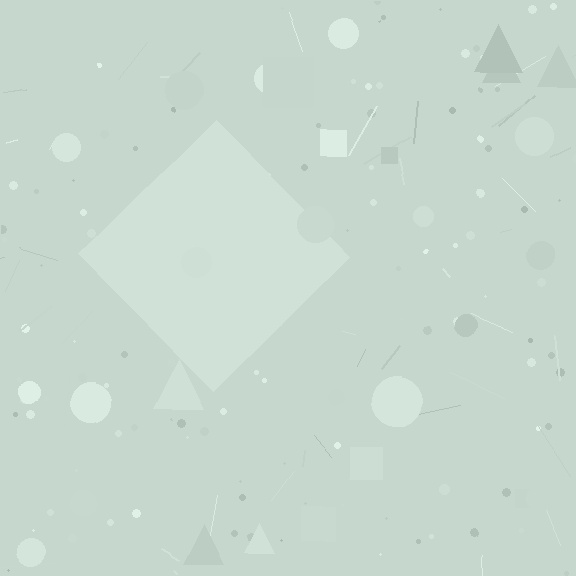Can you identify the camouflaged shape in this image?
The camouflaged shape is a diamond.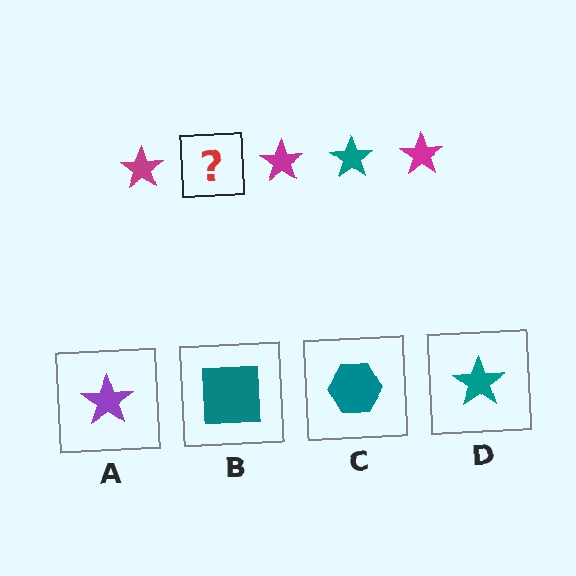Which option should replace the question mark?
Option D.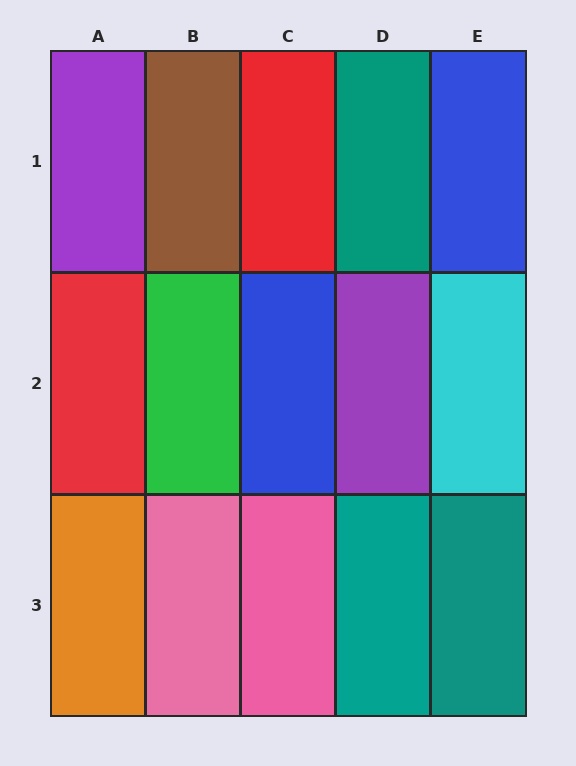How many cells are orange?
1 cell is orange.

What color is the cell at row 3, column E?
Teal.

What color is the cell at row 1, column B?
Brown.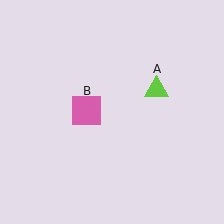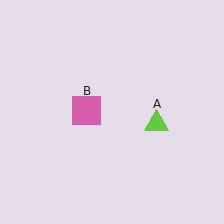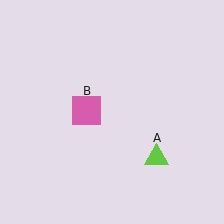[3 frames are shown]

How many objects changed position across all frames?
1 object changed position: lime triangle (object A).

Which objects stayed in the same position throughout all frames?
Pink square (object B) remained stationary.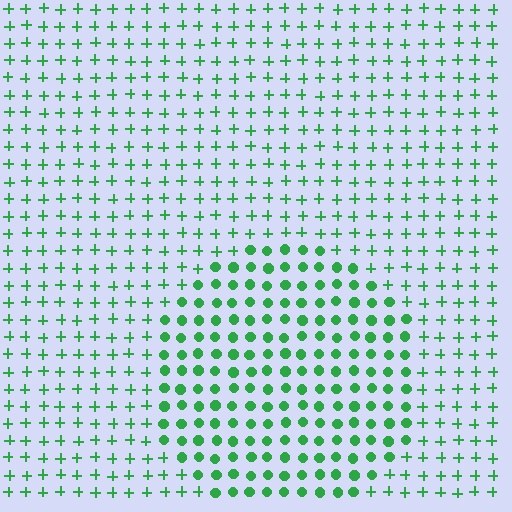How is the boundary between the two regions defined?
The boundary is defined by a change in element shape: circles inside vs. plus signs outside. All elements share the same color and spacing.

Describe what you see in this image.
The image is filled with small green elements arranged in a uniform grid. A circle-shaped region contains circles, while the surrounding area contains plus signs. The boundary is defined purely by the change in element shape.